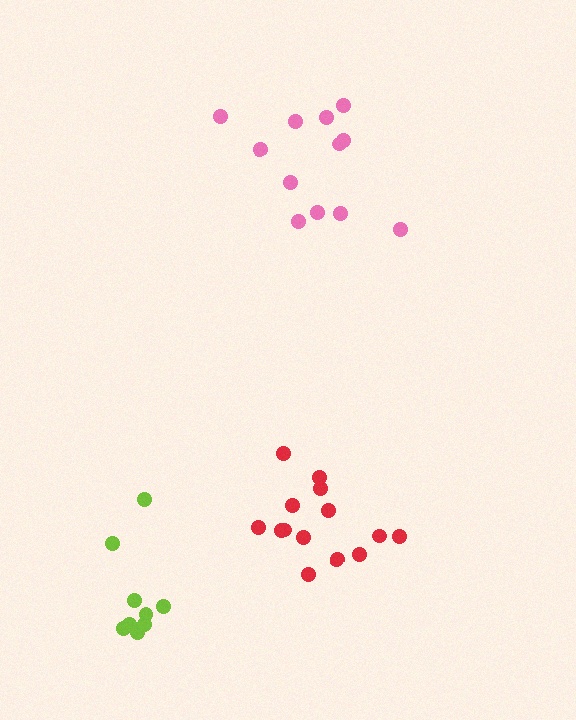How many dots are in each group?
Group 1: 9 dots, Group 2: 14 dots, Group 3: 12 dots (35 total).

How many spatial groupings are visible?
There are 3 spatial groupings.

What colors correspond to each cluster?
The clusters are colored: lime, red, pink.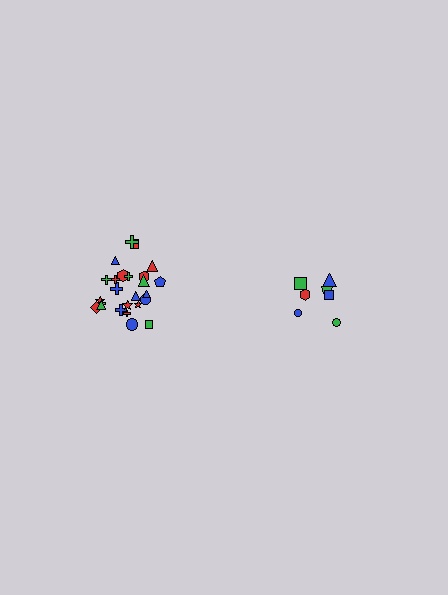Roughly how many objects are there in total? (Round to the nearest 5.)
Roughly 30 objects in total.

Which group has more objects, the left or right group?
The left group.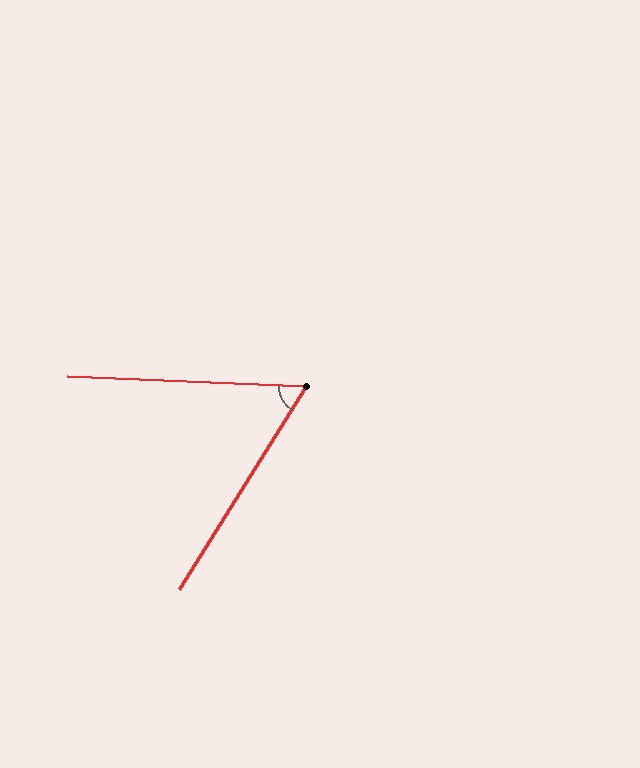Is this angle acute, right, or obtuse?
It is acute.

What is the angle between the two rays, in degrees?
Approximately 60 degrees.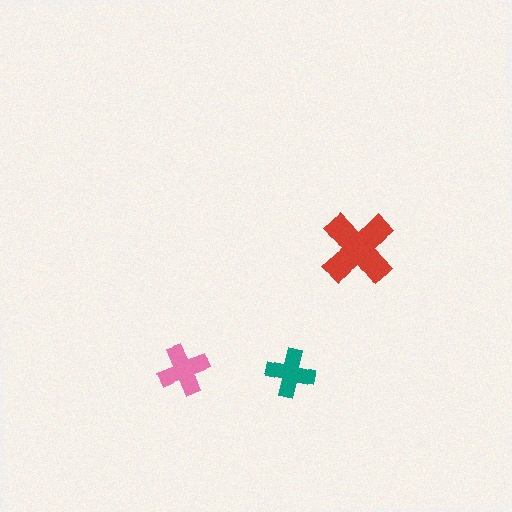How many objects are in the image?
There are 3 objects in the image.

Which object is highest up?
The red cross is topmost.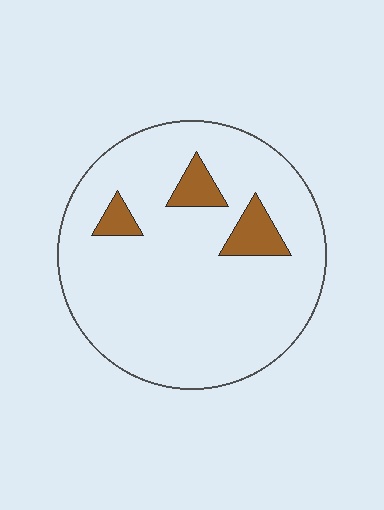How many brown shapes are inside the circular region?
3.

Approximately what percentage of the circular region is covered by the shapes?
Approximately 10%.